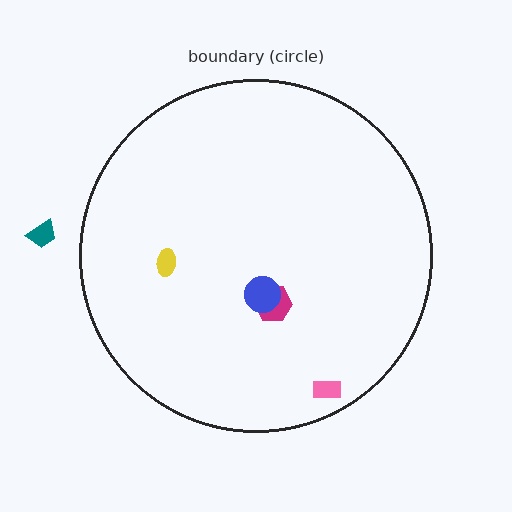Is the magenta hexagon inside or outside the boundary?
Inside.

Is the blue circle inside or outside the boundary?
Inside.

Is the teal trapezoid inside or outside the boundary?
Outside.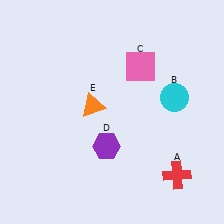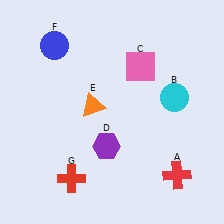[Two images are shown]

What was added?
A blue circle (F), a red cross (G) were added in Image 2.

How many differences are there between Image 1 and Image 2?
There are 2 differences between the two images.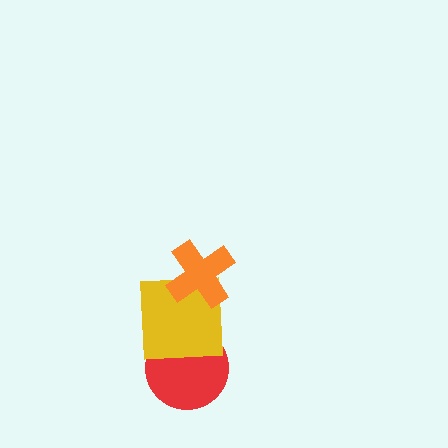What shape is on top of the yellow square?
The orange cross is on top of the yellow square.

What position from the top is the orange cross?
The orange cross is 1st from the top.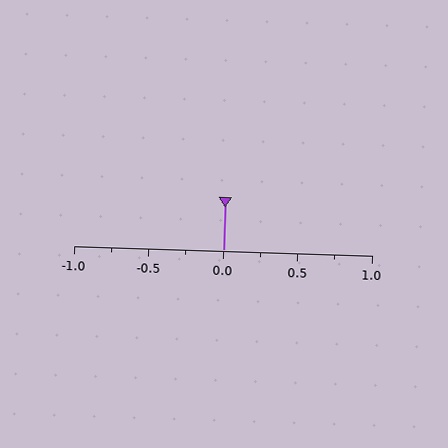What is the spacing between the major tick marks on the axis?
The major ticks are spaced 0.5 apart.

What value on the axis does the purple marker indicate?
The marker indicates approximately 0.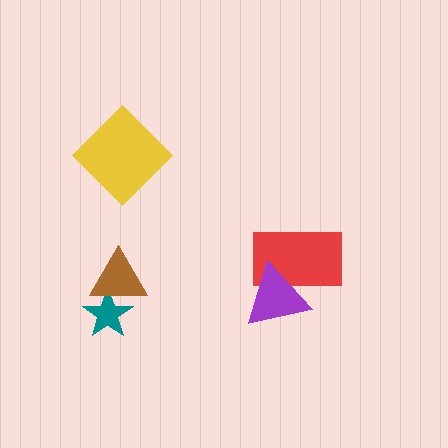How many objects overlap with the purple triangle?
1 object overlaps with the purple triangle.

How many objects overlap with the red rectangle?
1 object overlaps with the red rectangle.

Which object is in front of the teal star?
The brown triangle is in front of the teal star.